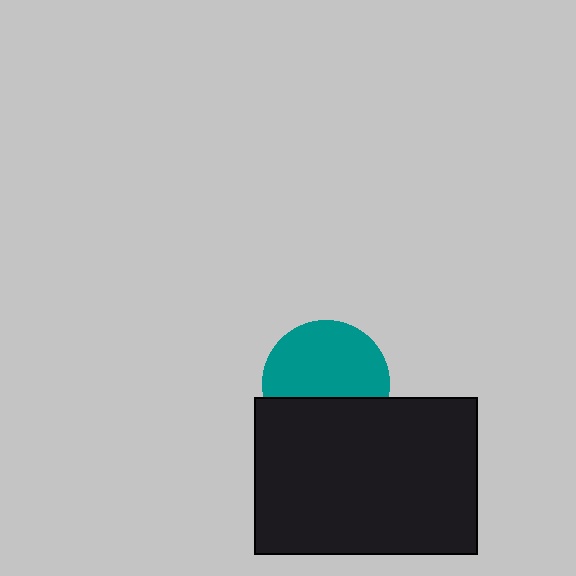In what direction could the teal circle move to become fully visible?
The teal circle could move up. That would shift it out from behind the black rectangle entirely.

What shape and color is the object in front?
The object in front is a black rectangle.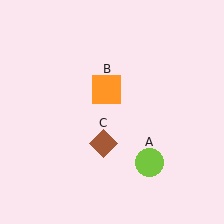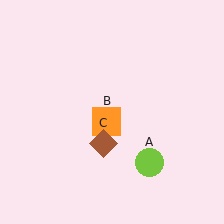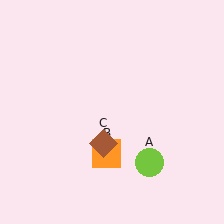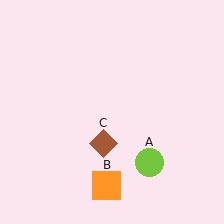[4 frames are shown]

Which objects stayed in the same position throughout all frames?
Lime circle (object A) and brown diamond (object C) remained stationary.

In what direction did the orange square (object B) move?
The orange square (object B) moved down.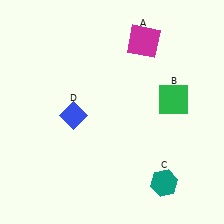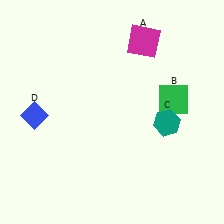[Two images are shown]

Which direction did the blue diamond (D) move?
The blue diamond (D) moved left.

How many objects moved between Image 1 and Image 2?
2 objects moved between the two images.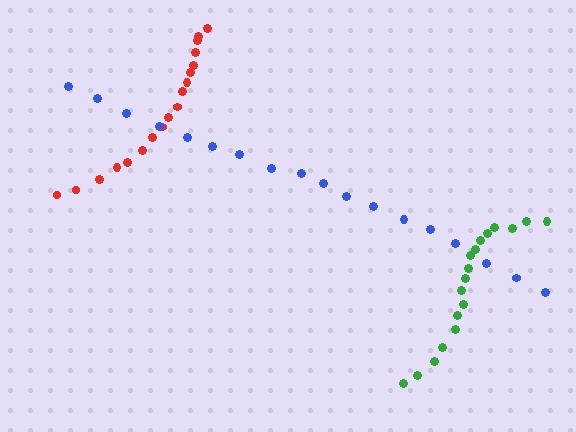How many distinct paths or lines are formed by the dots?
There are 3 distinct paths.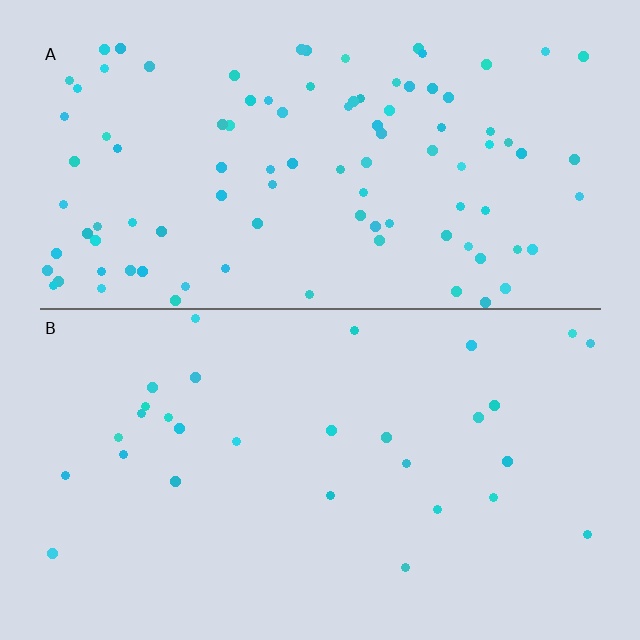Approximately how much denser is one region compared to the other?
Approximately 3.3× — region A over region B.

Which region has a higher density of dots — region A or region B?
A (the top).